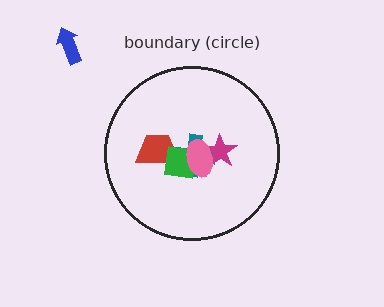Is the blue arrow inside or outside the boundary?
Outside.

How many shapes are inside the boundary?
5 inside, 1 outside.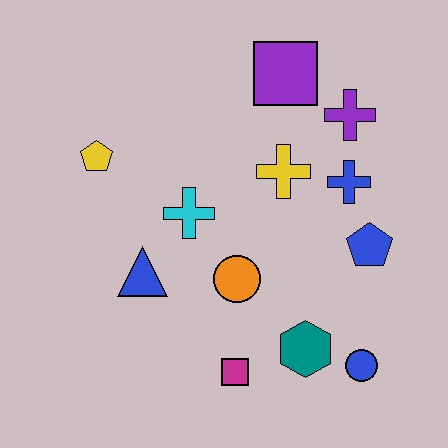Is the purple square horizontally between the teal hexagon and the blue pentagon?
No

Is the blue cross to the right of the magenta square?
Yes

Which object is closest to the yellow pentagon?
The cyan cross is closest to the yellow pentagon.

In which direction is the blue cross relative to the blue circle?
The blue cross is above the blue circle.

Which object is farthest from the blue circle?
The yellow pentagon is farthest from the blue circle.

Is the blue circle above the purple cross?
No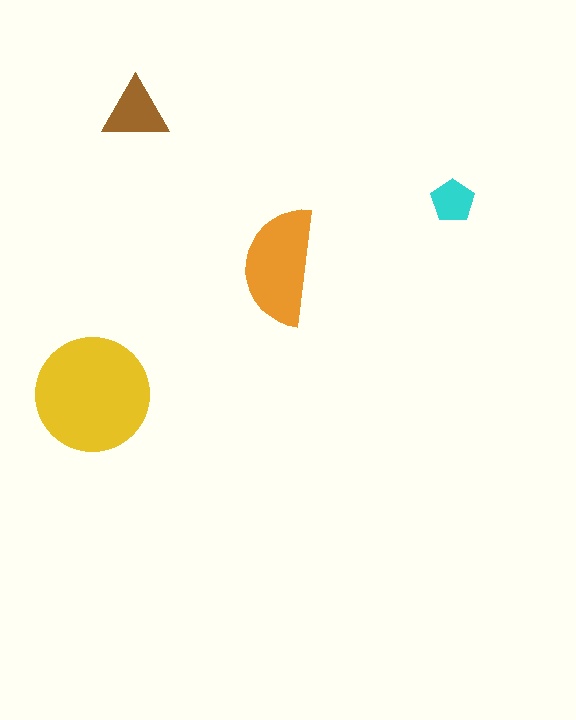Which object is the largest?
The yellow circle.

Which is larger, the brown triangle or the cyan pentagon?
The brown triangle.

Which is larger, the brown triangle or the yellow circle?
The yellow circle.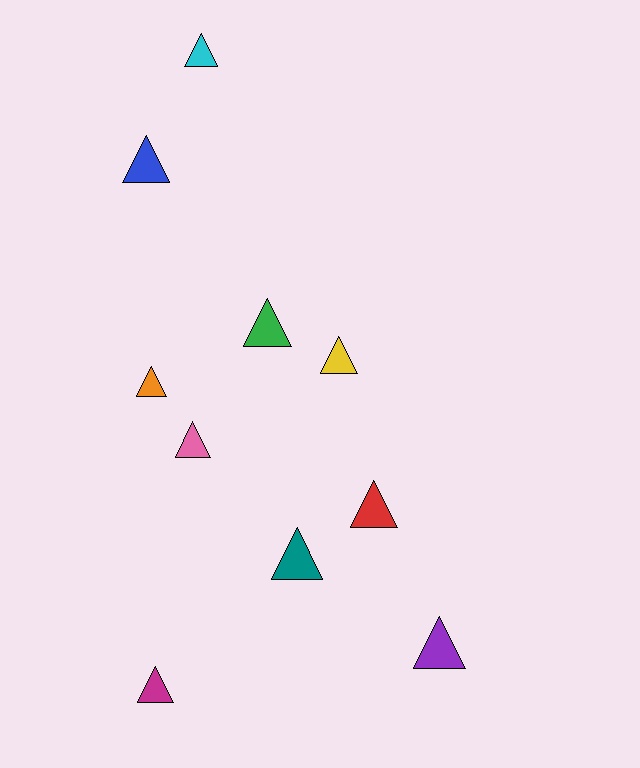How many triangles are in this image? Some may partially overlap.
There are 10 triangles.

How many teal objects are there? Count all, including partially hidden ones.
There is 1 teal object.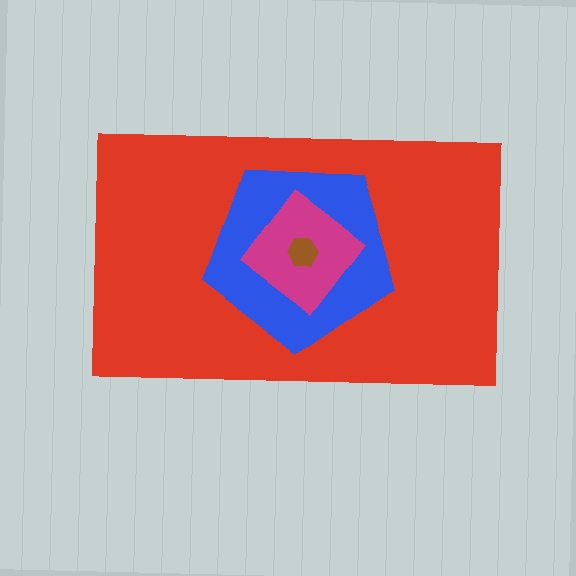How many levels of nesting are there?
4.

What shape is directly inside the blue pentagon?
The magenta diamond.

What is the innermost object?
The brown hexagon.